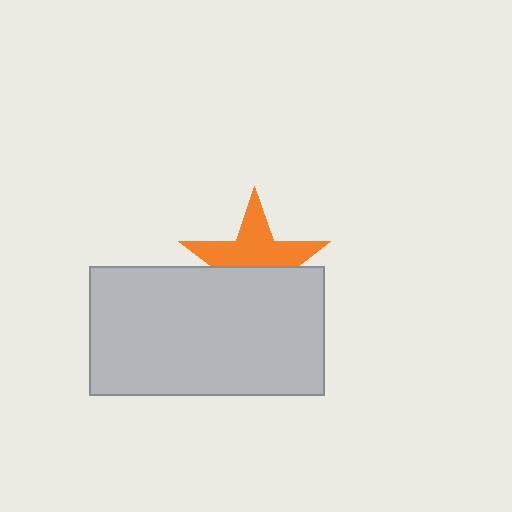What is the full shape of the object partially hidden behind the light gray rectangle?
The partially hidden object is an orange star.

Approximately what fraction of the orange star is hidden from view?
Roughly 48% of the orange star is hidden behind the light gray rectangle.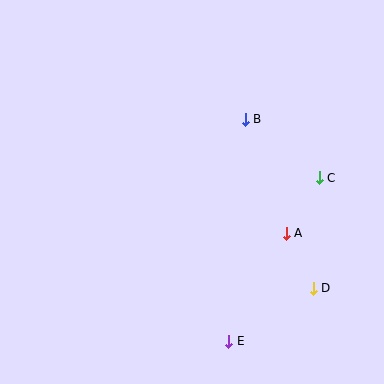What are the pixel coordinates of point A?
Point A is at (286, 233).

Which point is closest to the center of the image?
Point B at (245, 119) is closest to the center.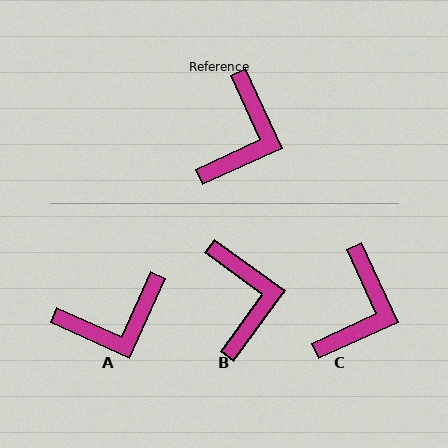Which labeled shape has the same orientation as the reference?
C.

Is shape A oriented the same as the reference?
No, it is off by about 49 degrees.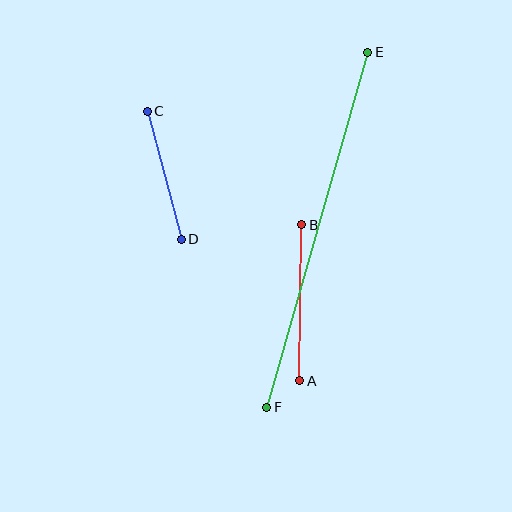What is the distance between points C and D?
The distance is approximately 133 pixels.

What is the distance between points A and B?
The distance is approximately 156 pixels.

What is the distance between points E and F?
The distance is approximately 369 pixels.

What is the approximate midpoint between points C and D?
The midpoint is at approximately (164, 175) pixels.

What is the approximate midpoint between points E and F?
The midpoint is at approximately (317, 230) pixels.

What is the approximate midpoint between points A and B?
The midpoint is at approximately (301, 303) pixels.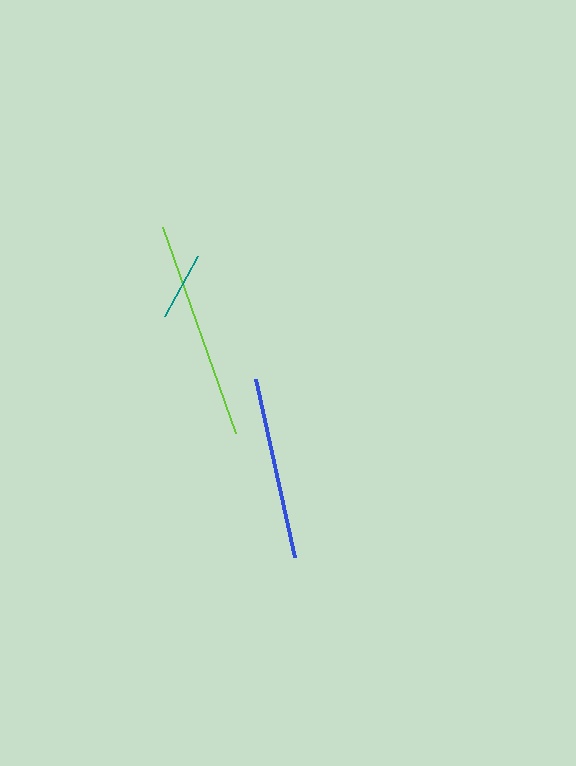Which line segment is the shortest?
The teal line is the shortest at approximately 68 pixels.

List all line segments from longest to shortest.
From longest to shortest: lime, blue, teal.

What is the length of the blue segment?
The blue segment is approximately 182 pixels long.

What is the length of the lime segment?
The lime segment is approximately 219 pixels long.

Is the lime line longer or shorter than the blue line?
The lime line is longer than the blue line.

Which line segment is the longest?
The lime line is the longest at approximately 219 pixels.